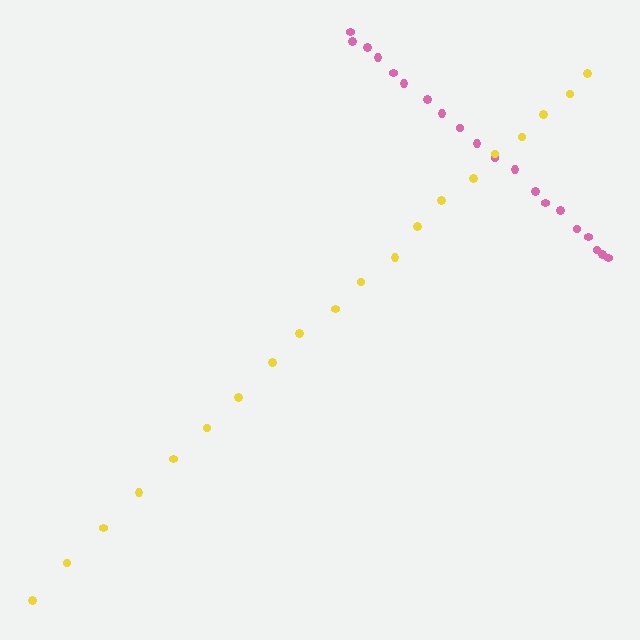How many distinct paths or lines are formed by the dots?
There are 2 distinct paths.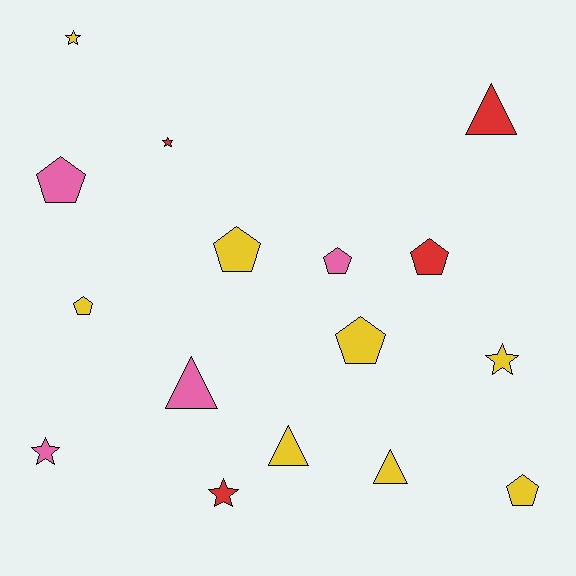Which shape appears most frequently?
Pentagon, with 7 objects.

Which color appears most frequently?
Yellow, with 8 objects.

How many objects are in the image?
There are 16 objects.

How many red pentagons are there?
There is 1 red pentagon.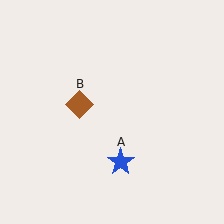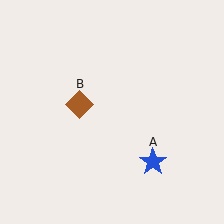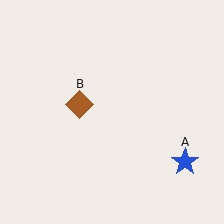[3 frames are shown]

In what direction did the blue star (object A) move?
The blue star (object A) moved right.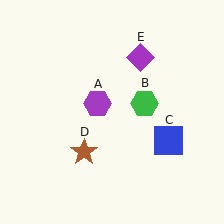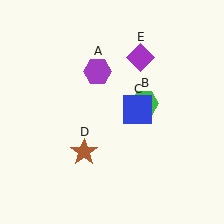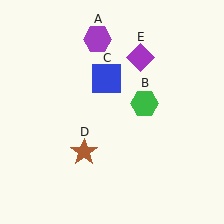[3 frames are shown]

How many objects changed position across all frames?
2 objects changed position: purple hexagon (object A), blue square (object C).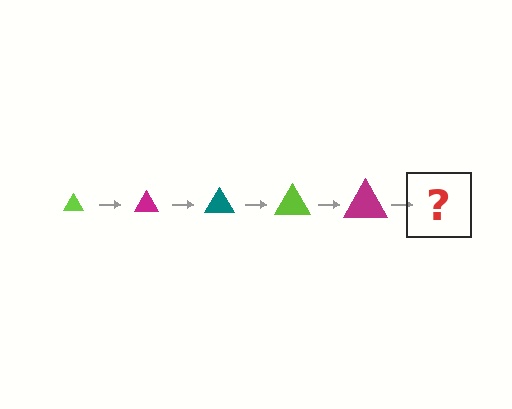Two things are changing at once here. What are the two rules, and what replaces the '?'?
The two rules are that the triangle grows larger each step and the color cycles through lime, magenta, and teal. The '?' should be a teal triangle, larger than the previous one.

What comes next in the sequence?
The next element should be a teal triangle, larger than the previous one.